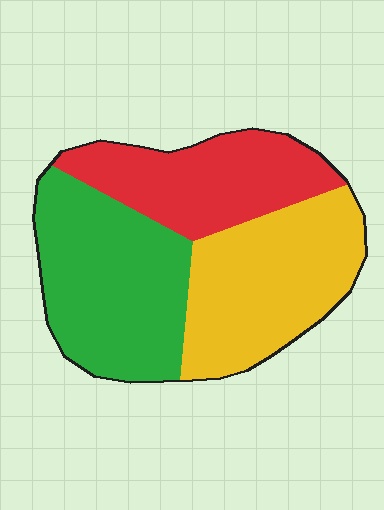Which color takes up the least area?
Red, at roughly 30%.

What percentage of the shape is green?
Green takes up about three eighths (3/8) of the shape.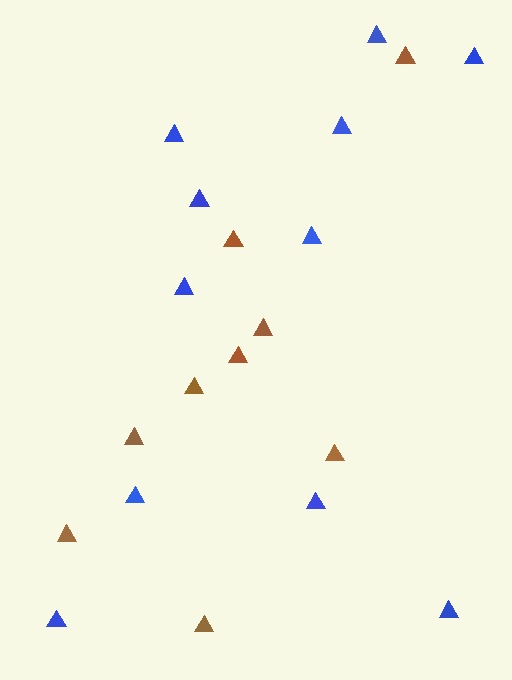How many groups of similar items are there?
There are 2 groups: one group of brown triangles (9) and one group of blue triangles (11).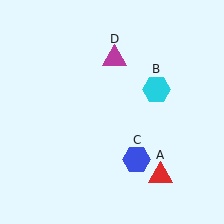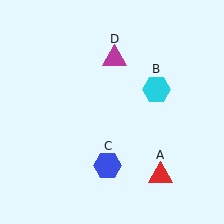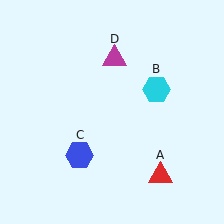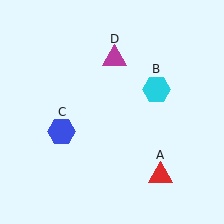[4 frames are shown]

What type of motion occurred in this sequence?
The blue hexagon (object C) rotated clockwise around the center of the scene.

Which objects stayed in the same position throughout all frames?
Red triangle (object A) and cyan hexagon (object B) and magenta triangle (object D) remained stationary.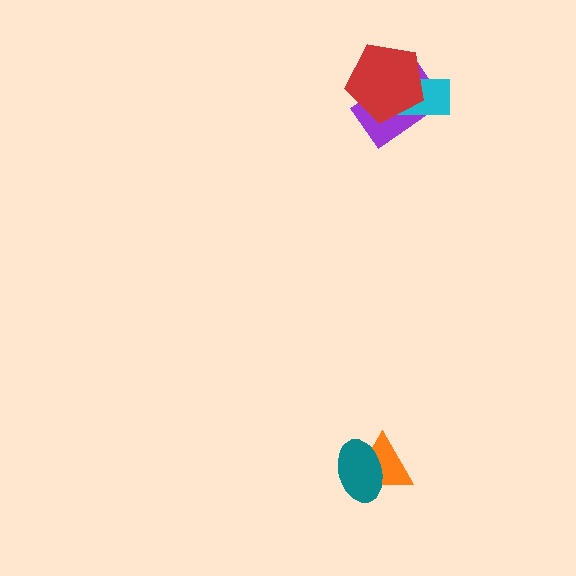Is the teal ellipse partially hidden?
No, no other shape covers it.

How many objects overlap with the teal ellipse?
1 object overlaps with the teal ellipse.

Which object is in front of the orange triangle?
The teal ellipse is in front of the orange triangle.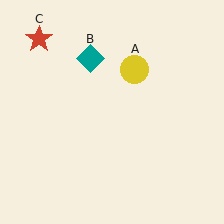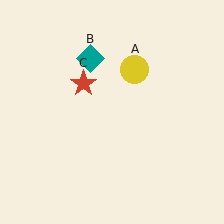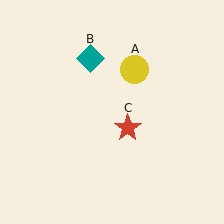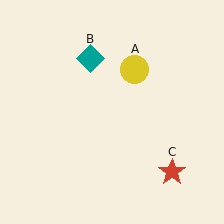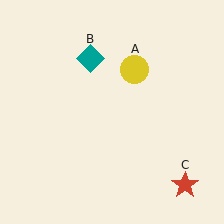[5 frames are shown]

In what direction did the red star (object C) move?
The red star (object C) moved down and to the right.